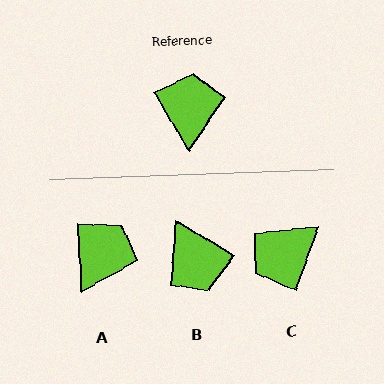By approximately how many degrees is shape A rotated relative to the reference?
Approximately 28 degrees clockwise.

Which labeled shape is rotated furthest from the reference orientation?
B, about 151 degrees away.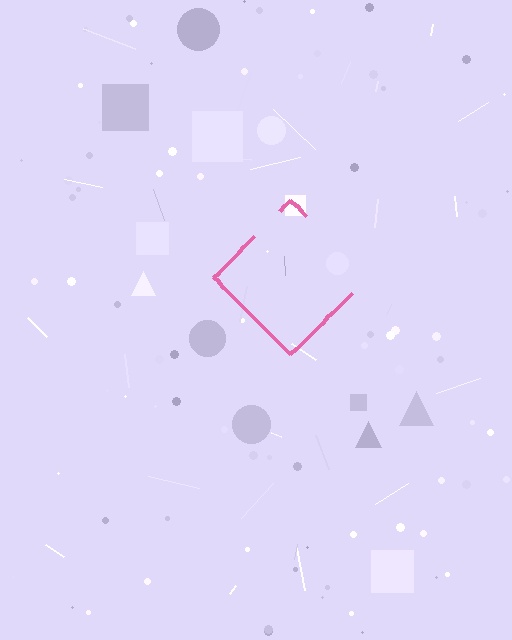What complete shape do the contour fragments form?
The contour fragments form a diamond.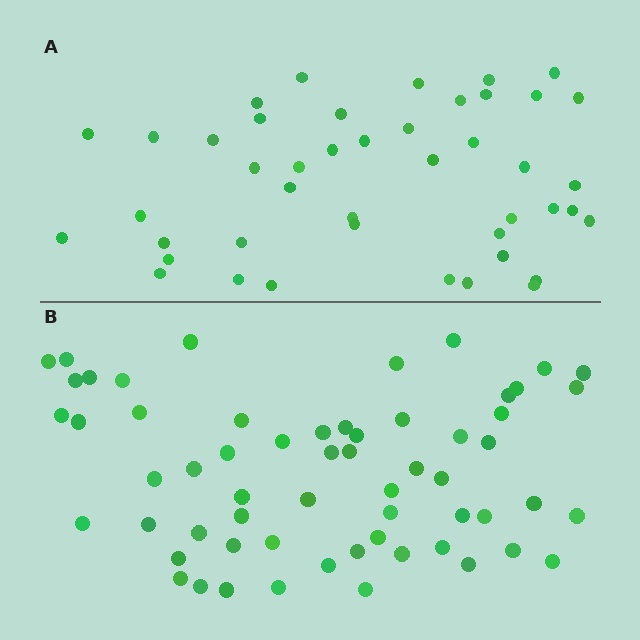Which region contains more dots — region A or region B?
Region B (the bottom region) has more dots.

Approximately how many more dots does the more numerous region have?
Region B has approximately 15 more dots than region A.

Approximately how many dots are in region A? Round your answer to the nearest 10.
About 40 dots. (The exact count is 44, which rounds to 40.)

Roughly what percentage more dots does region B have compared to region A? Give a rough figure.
About 35% more.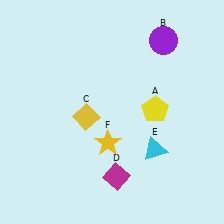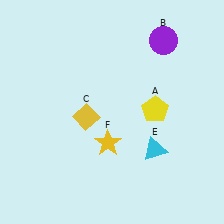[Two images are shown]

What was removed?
The magenta diamond (D) was removed in Image 2.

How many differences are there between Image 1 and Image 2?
There is 1 difference between the two images.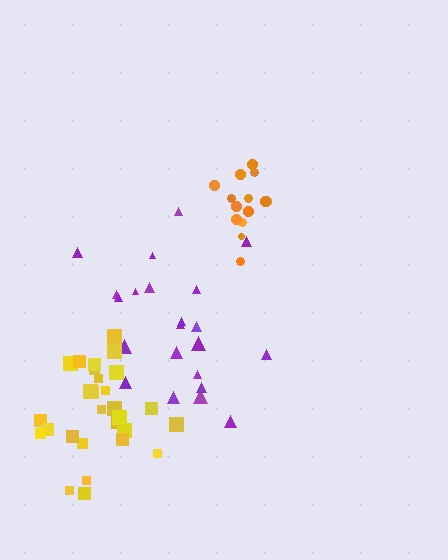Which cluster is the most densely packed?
Orange.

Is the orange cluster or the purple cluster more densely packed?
Orange.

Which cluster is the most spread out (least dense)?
Purple.